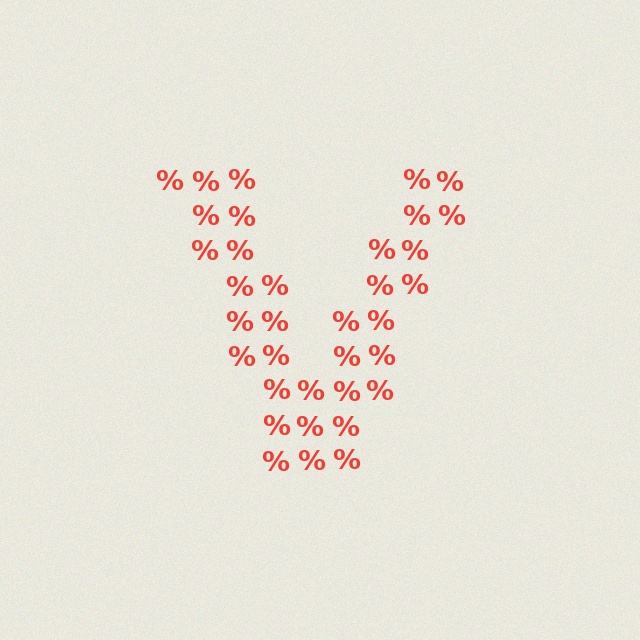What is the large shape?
The large shape is the letter V.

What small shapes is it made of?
It is made of small percent signs.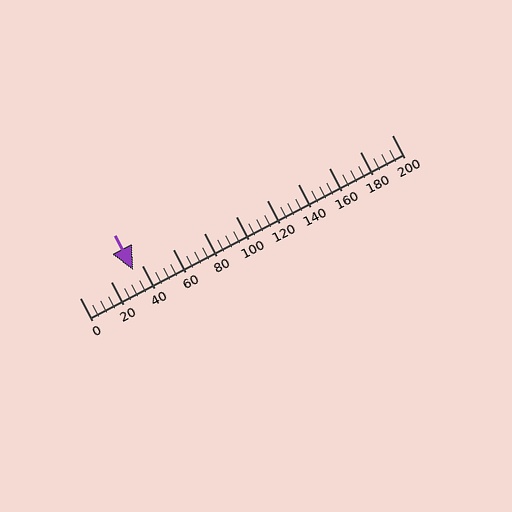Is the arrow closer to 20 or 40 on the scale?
The arrow is closer to 40.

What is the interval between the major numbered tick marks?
The major tick marks are spaced 20 units apart.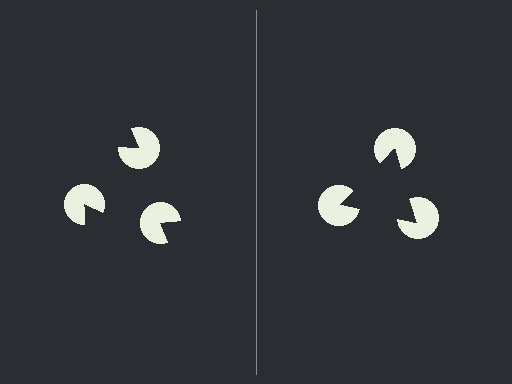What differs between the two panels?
The pac-man discs are positioned identically on both sides; only the wedge orientations differ. On the right they align to a triangle; on the left they are misaligned.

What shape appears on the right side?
An illusory triangle.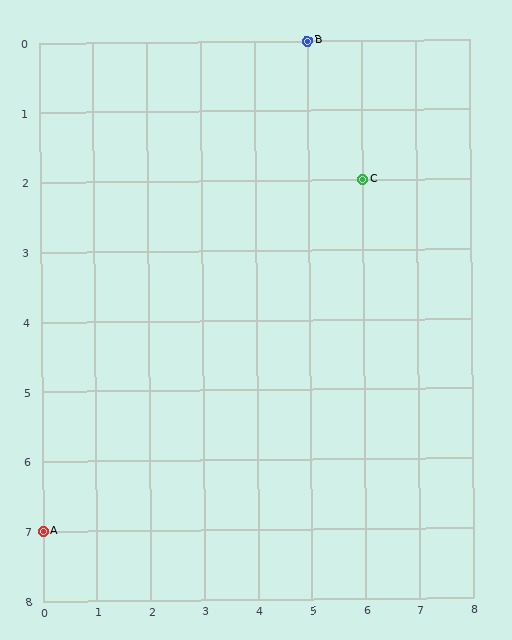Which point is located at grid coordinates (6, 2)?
Point C is at (6, 2).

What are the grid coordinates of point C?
Point C is at grid coordinates (6, 2).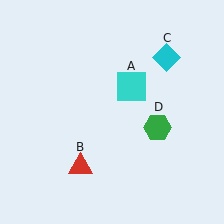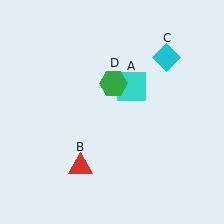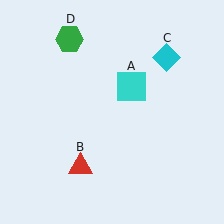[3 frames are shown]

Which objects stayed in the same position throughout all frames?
Cyan square (object A) and red triangle (object B) and cyan diamond (object C) remained stationary.